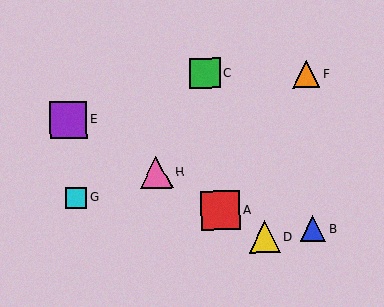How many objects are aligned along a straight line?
4 objects (A, D, E, H) are aligned along a straight line.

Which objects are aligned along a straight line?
Objects A, D, E, H are aligned along a straight line.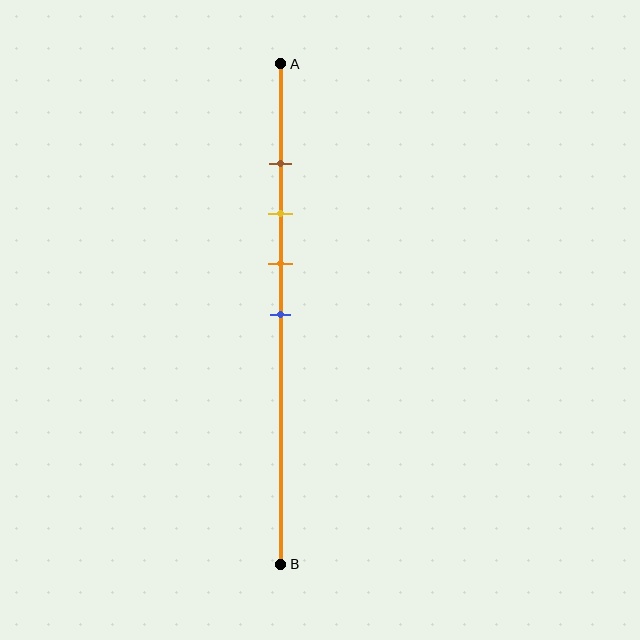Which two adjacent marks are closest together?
The brown and yellow marks are the closest adjacent pair.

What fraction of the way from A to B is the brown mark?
The brown mark is approximately 20% (0.2) of the way from A to B.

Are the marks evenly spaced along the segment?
Yes, the marks are approximately evenly spaced.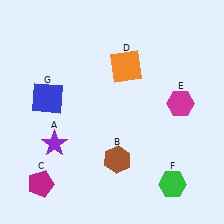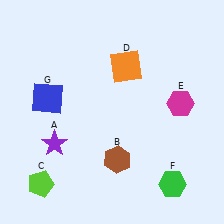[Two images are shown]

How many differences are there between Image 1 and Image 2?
There is 1 difference between the two images.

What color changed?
The pentagon (C) changed from magenta in Image 1 to lime in Image 2.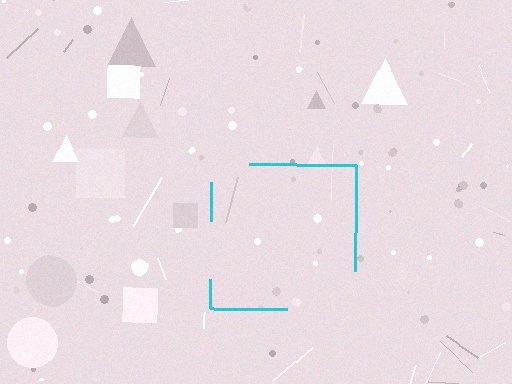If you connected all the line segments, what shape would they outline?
They would outline a square.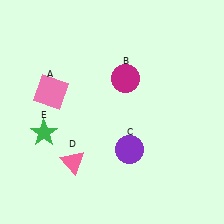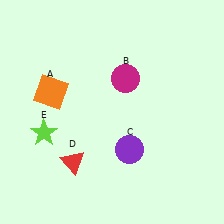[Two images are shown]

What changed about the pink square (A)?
In Image 1, A is pink. In Image 2, it changed to orange.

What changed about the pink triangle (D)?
In Image 1, D is pink. In Image 2, it changed to red.